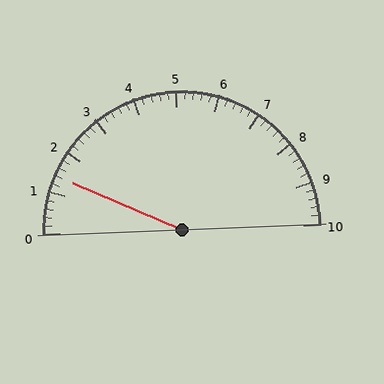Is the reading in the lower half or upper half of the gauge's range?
The reading is in the lower half of the range (0 to 10).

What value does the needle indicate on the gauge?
The needle indicates approximately 1.4.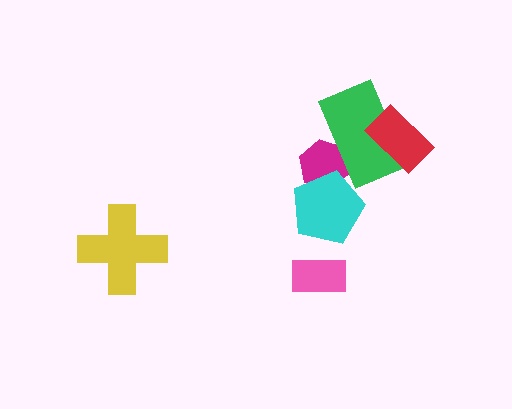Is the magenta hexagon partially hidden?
Yes, it is partially covered by another shape.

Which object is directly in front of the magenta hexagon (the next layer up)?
The green rectangle is directly in front of the magenta hexagon.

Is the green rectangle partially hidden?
Yes, it is partially covered by another shape.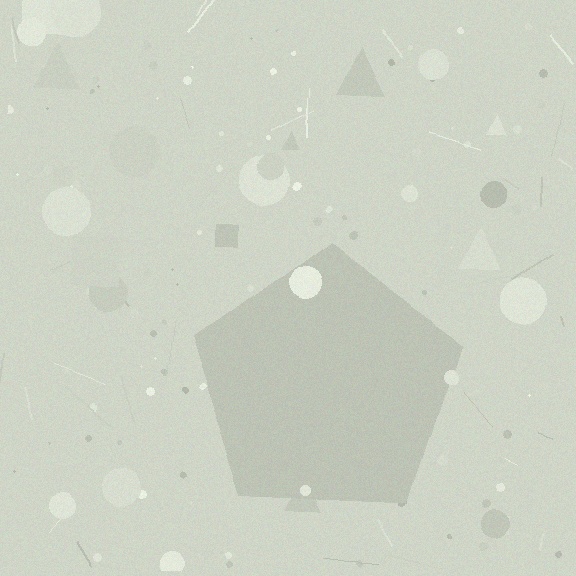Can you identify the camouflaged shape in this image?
The camouflaged shape is a pentagon.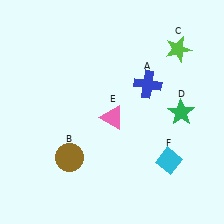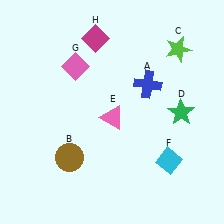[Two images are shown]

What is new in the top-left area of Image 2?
A pink diamond (G) was added in the top-left area of Image 2.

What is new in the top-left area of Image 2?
A magenta diamond (H) was added in the top-left area of Image 2.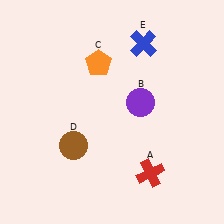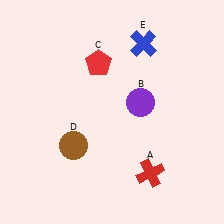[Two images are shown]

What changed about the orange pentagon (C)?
In Image 1, C is orange. In Image 2, it changed to red.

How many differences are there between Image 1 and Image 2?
There is 1 difference between the two images.